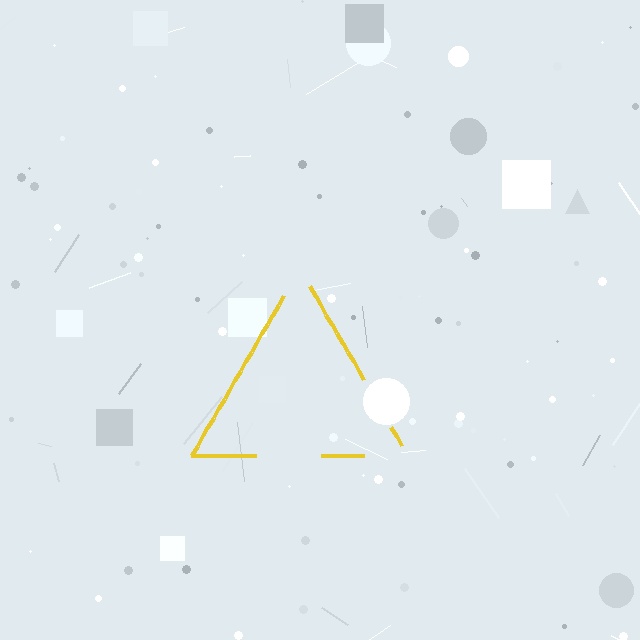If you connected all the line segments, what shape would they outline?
They would outline a triangle.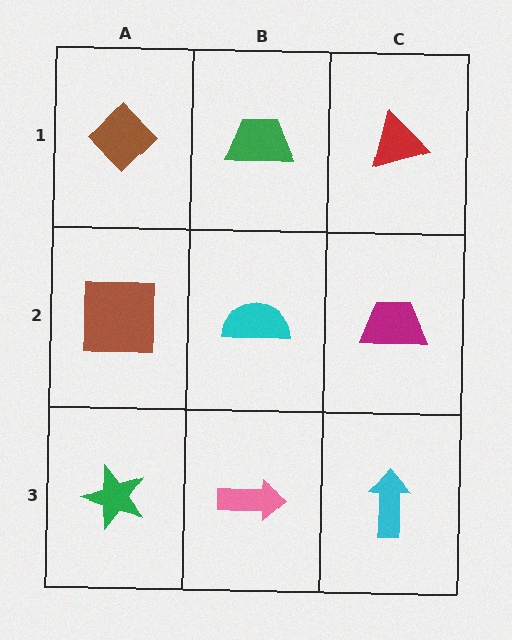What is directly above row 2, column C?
A red triangle.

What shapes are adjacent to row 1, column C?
A magenta trapezoid (row 2, column C), a green trapezoid (row 1, column B).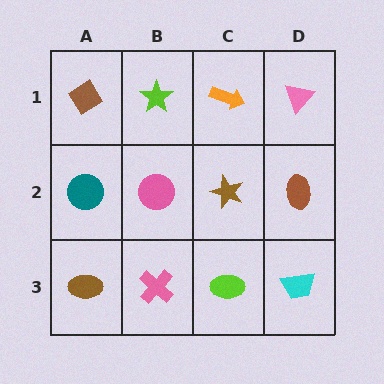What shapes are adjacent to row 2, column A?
A brown diamond (row 1, column A), a brown ellipse (row 3, column A), a pink circle (row 2, column B).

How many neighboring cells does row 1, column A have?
2.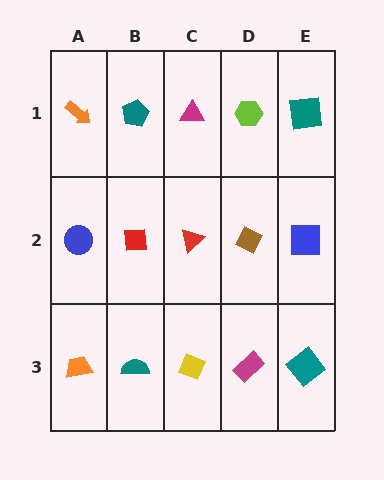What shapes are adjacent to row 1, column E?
A blue square (row 2, column E), a lime hexagon (row 1, column D).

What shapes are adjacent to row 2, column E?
A teal square (row 1, column E), a teal diamond (row 3, column E), a brown diamond (row 2, column D).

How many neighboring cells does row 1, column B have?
3.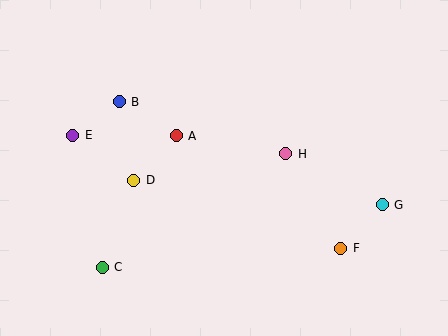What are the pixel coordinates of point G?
Point G is at (382, 205).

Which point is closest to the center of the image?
Point A at (176, 136) is closest to the center.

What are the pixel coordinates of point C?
Point C is at (102, 267).